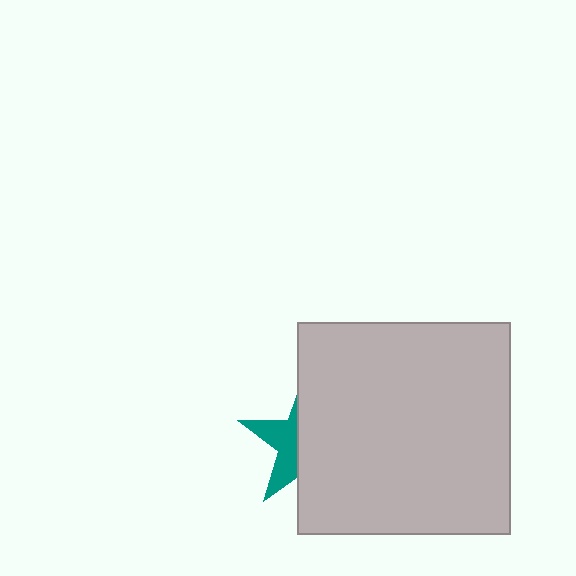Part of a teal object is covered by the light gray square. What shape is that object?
It is a star.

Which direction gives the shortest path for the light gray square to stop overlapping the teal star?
Moving right gives the shortest separation.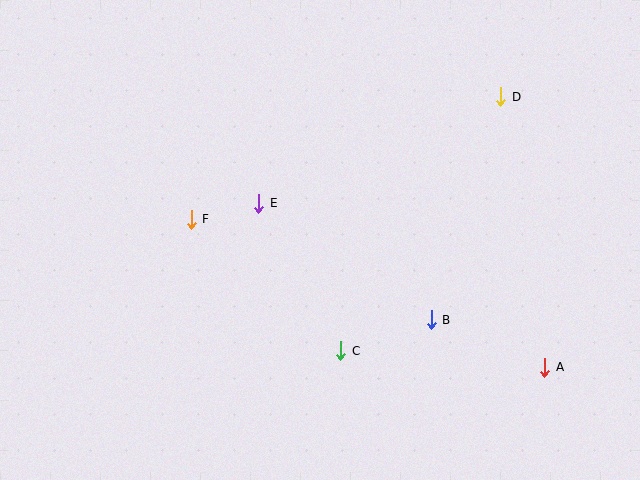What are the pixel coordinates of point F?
Point F is at (191, 219).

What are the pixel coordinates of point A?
Point A is at (545, 367).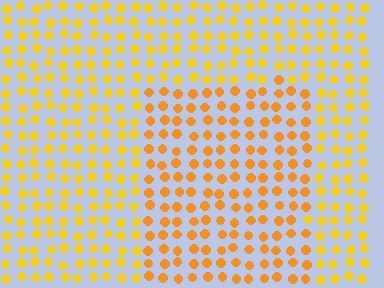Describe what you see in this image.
The image is filled with small yellow elements in a uniform arrangement. A rectangle-shaped region is visible where the elements are tinted to a slightly different hue, forming a subtle color boundary.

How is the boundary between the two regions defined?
The boundary is defined purely by a slight shift in hue (about 19 degrees). Spacing, size, and orientation are identical on both sides.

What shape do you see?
I see a rectangle.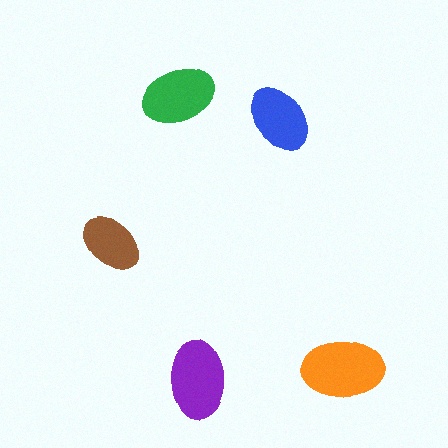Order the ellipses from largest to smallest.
the orange one, the purple one, the green one, the blue one, the brown one.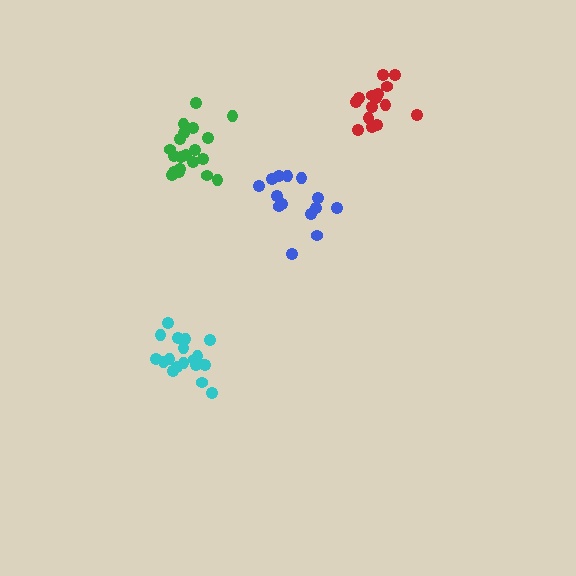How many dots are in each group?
Group 1: 20 dots, Group 2: 19 dots, Group 3: 15 dots, Group 4: 14 dots (68 total).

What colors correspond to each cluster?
The clusters are colored: green, cyan, red, blue.